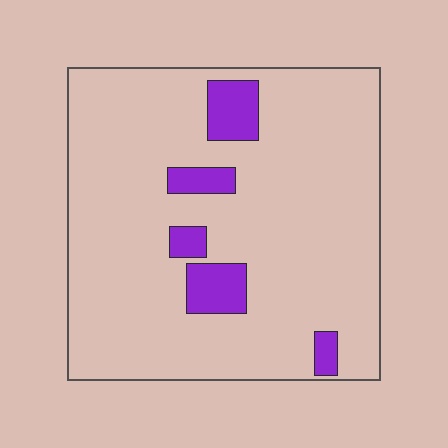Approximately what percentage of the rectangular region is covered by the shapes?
Approximately 10%.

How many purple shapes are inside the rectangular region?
5.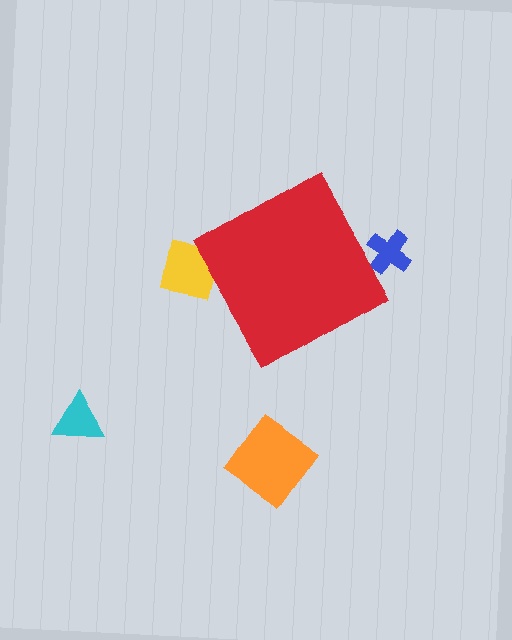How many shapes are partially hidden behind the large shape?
2 shapes are partially hidden.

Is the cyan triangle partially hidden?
No, the cyan triangle is fully visible.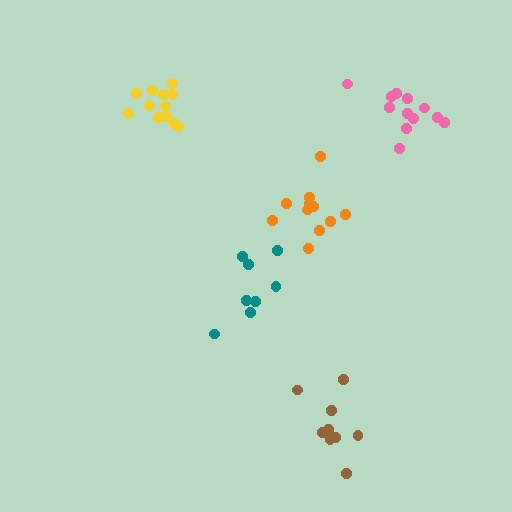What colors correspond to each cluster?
The clusters are colored: teal, orange, yellow, brown, pink.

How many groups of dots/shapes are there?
There are 5 groups.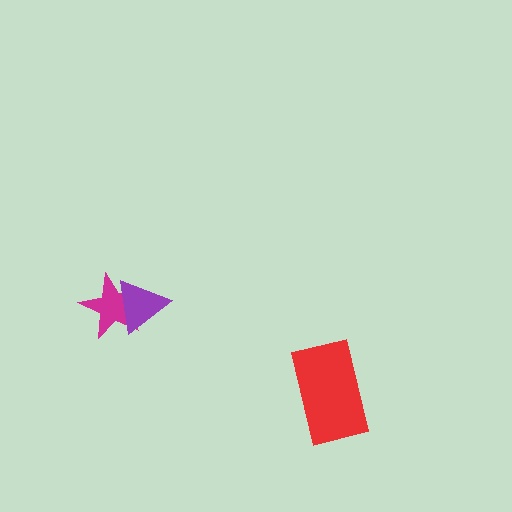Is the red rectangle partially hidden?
No, no other shape covers it.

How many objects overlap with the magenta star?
1 object overlaps with the magenta star.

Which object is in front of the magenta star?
The purple triangle is in front of the magenta star.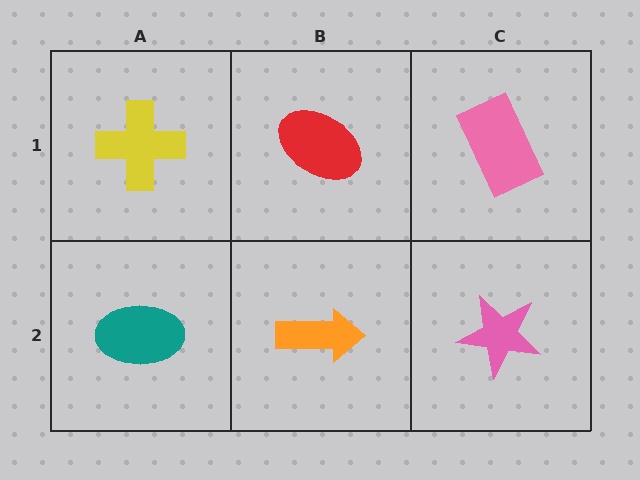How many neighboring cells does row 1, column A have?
2.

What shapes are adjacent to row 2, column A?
A yellow cross (row 1, column A), an orange arrow (row 2, column B).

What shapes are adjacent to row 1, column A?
A teal ellipse (row 2, column A), a red ellipse (row 1, column B).